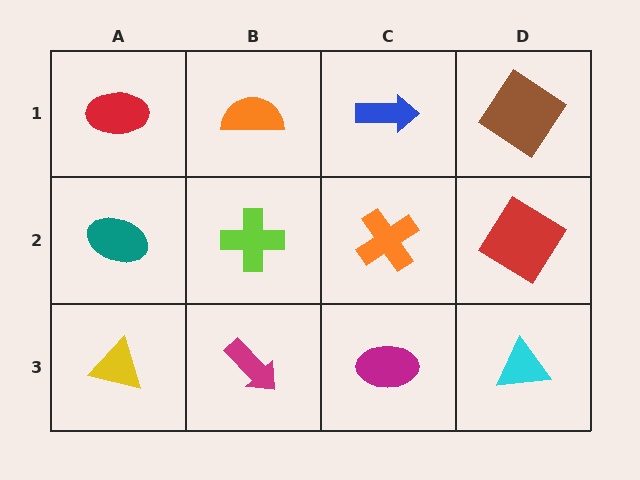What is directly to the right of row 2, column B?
An orange cross.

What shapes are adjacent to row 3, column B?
A lime cross (row 2, column B), a yellow triangle (row 3, column A), a magenta ellipse (row 3, column C).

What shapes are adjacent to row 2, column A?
A red ellipse (row 1, column A), a yellow triangle (row 3, column A), a lime cross (row 2, column B).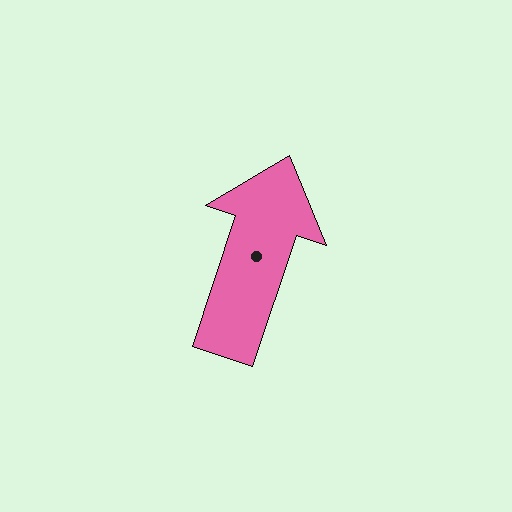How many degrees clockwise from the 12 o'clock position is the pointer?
Approximately 18 degrees.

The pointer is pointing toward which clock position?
Roughly 1 o'clock.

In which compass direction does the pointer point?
North.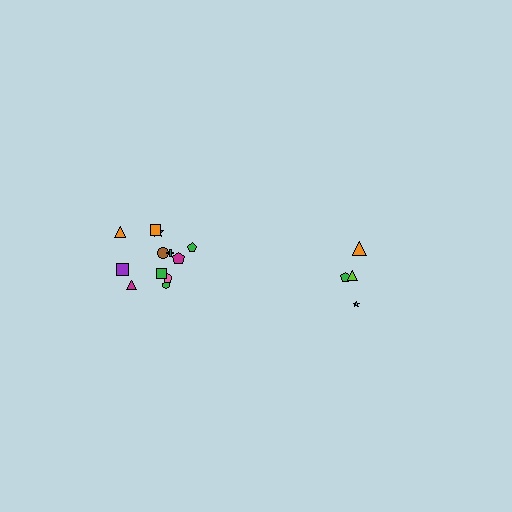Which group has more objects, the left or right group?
The left group.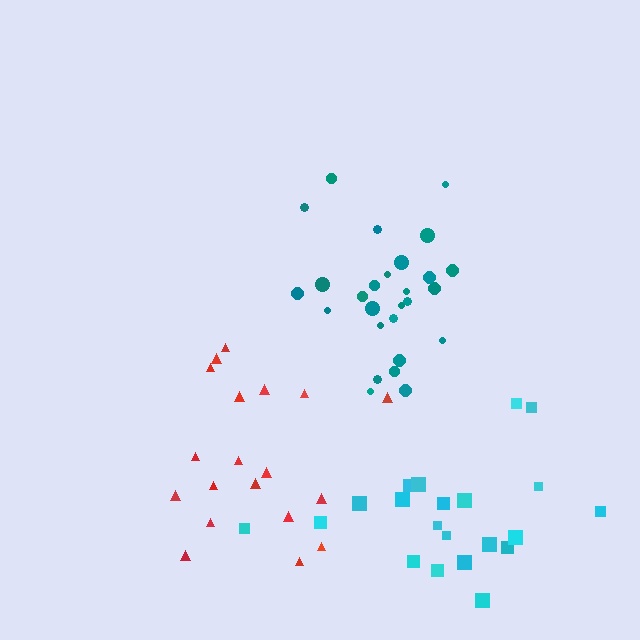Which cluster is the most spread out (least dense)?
Red.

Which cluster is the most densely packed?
Teal.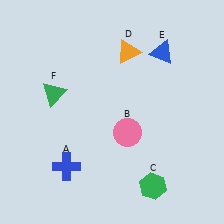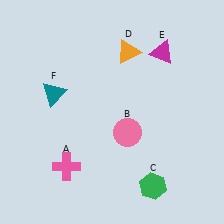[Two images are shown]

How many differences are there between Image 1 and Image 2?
There are 3 differences between the two images.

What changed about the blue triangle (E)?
In Image 1, E is blue. In Image 2, it changed to magenta.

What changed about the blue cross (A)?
In Image 1, A is blue. In Image 2, it changed to pink.